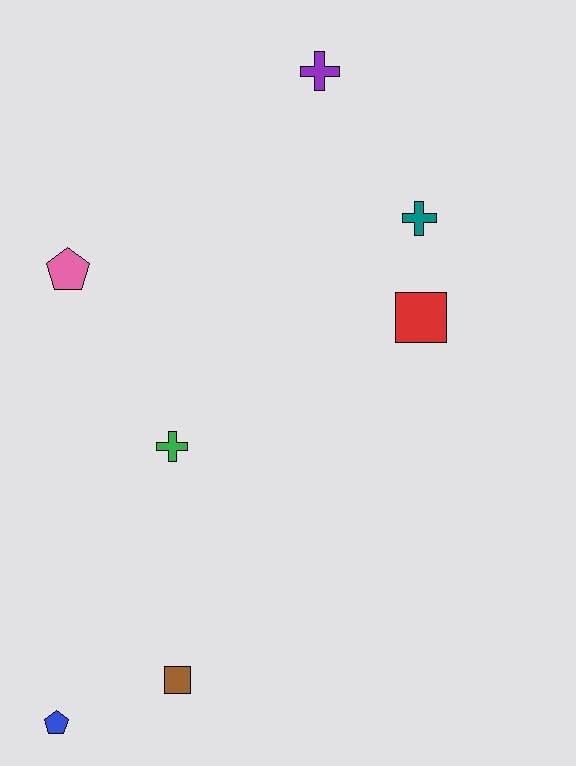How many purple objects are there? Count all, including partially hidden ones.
There is 1 purple object.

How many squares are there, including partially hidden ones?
There are 2 squares.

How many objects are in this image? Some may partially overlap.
There are 7 objects.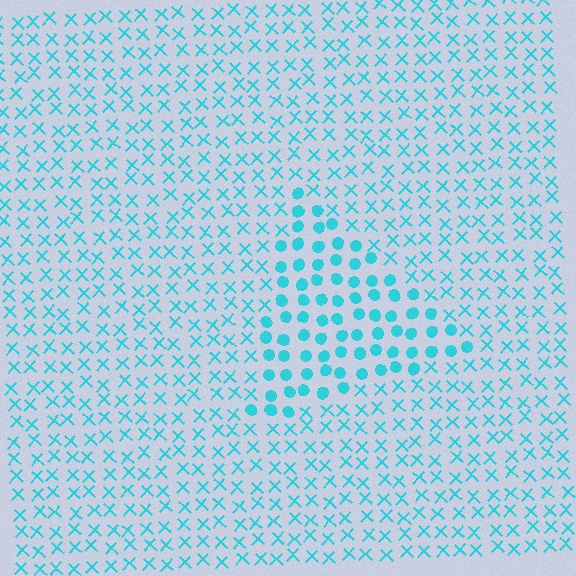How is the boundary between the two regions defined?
The boundary is defined by a change in element shape: circles inside vs. X marks outside. All elements share the same color and spacing.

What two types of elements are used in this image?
The image uses circles inside the triangle region and X marks outside it.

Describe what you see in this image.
The image is filled with small cyan elements arranged in a uniform grid. A triangle-shaped region contains circles, while the surrounding area contains X marks. The boundary is defined purely by the change in element shape.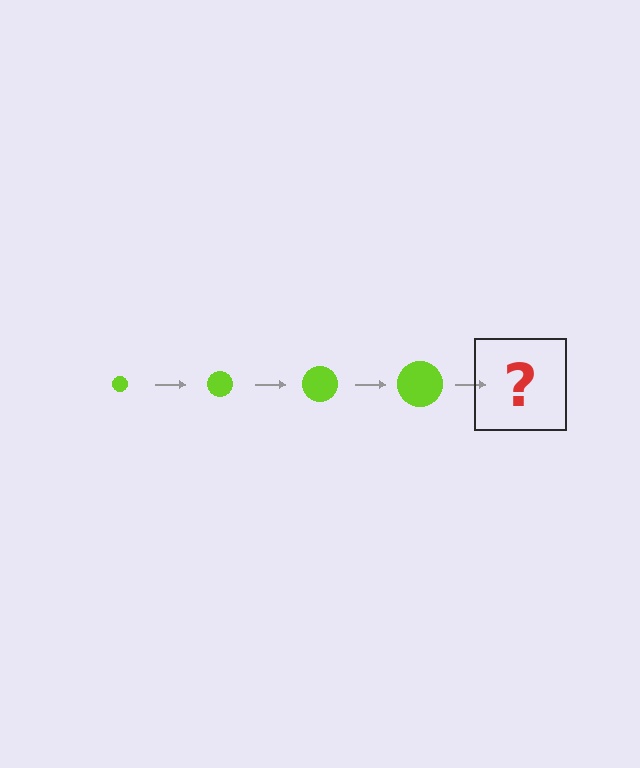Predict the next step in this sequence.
The next step is a lime circle, larger than the previous one.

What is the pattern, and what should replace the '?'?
The pattern is that the circle gets progressively larger each step. The '?' should be a lime circle, larger than the previous one.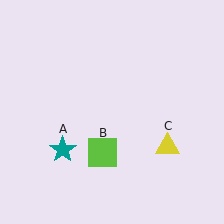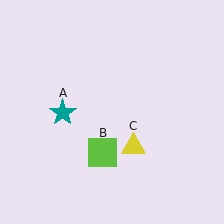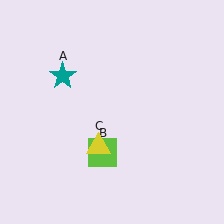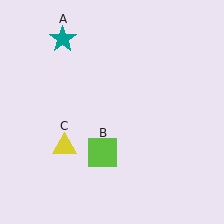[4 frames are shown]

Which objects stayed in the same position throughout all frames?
Lime square (object B) remained stationary.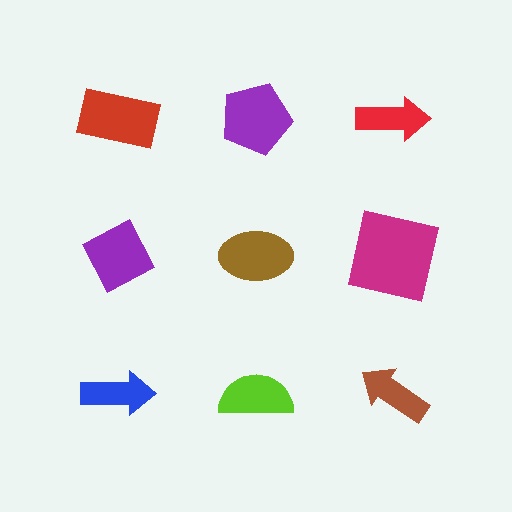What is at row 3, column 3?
A brown arrow.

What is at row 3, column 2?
A lime semicircle.